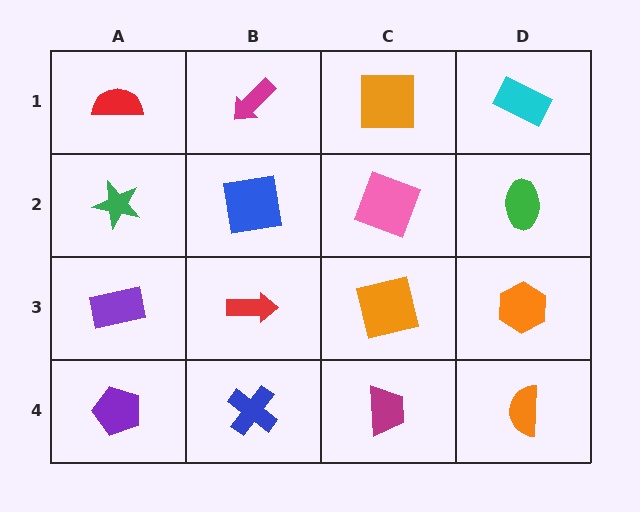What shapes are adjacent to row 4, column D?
An orange hexagon (row 3, column D), a magenta trapezoid (row 4, column C).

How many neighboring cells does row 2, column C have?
4.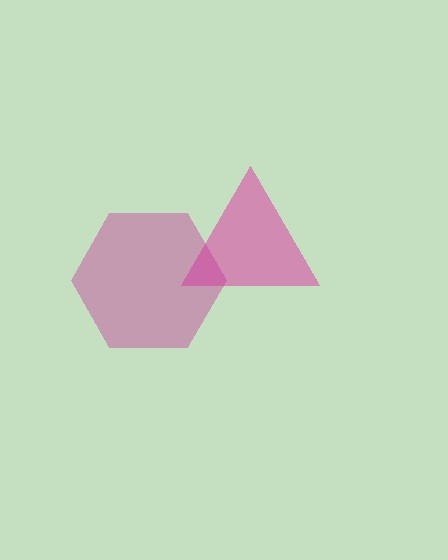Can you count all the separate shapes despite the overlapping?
Yes, there are 2 separate shapes.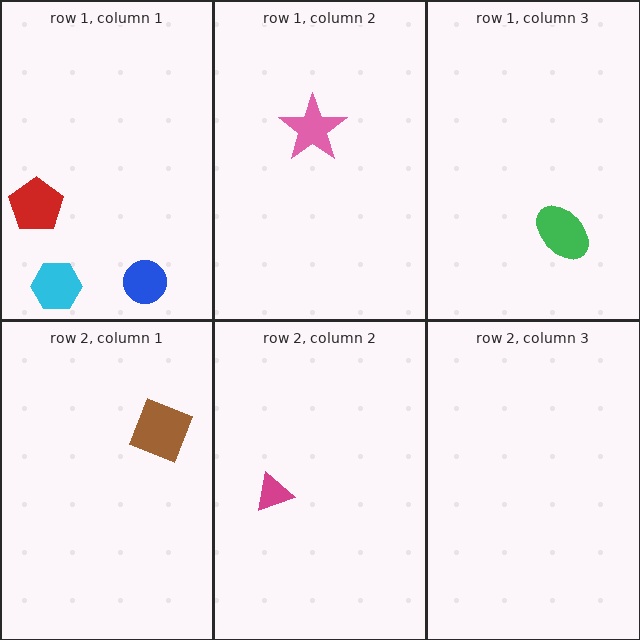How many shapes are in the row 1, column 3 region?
1.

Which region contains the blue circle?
The row 1, column 1 region.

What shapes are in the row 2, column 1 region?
The brown diamond.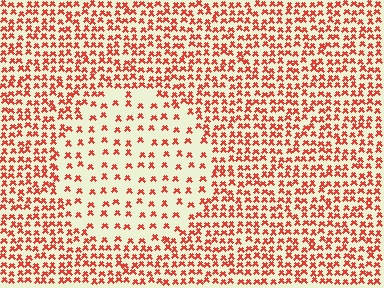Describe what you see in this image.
The image contains small red elements arranged at two different densities. A circle-shaped region is visible where the elements are less densely packed than the surrounding area.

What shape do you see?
I see a circle.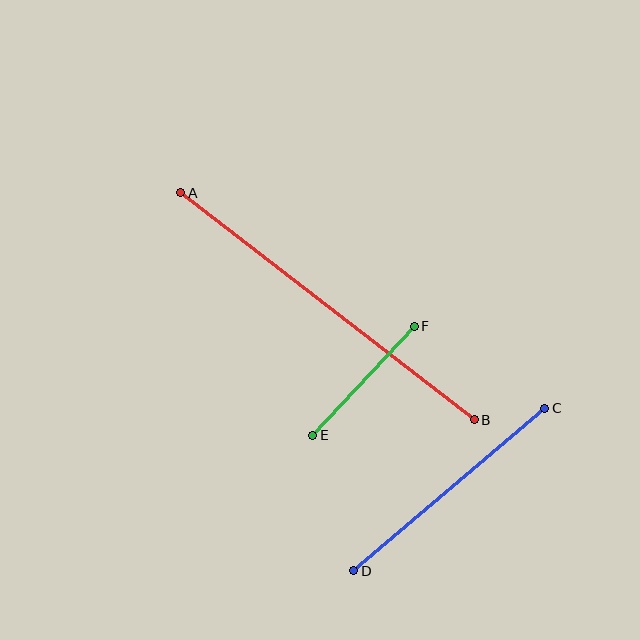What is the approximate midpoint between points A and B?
The midpoint is at approximately (327, 306) pixels.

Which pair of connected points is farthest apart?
Points A and B are farthest apart.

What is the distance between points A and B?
The distance is approximately 371 pixels.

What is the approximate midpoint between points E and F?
The midpoint is at approximately (363, 381) pixels.